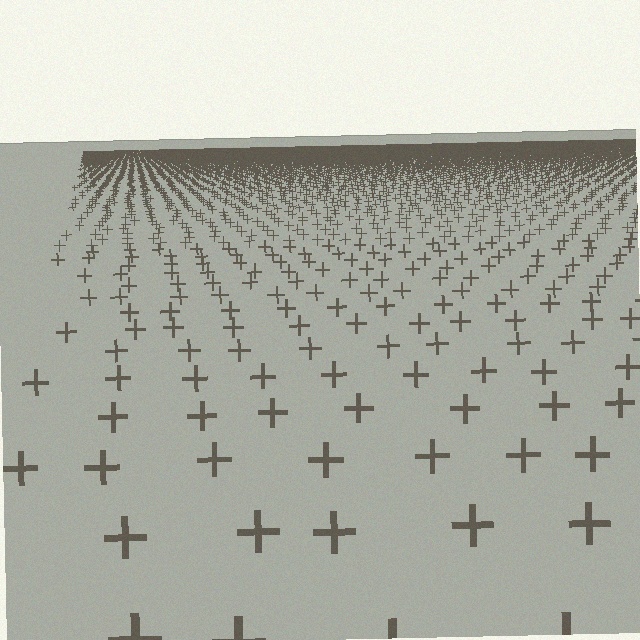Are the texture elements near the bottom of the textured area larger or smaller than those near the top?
Larger. Near the bottom, elements are closer to the viewer and appear at a bigger on-screen size.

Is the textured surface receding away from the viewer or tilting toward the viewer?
The surface is receding away from the viewer. Texture elements get smaller and denser toward the top.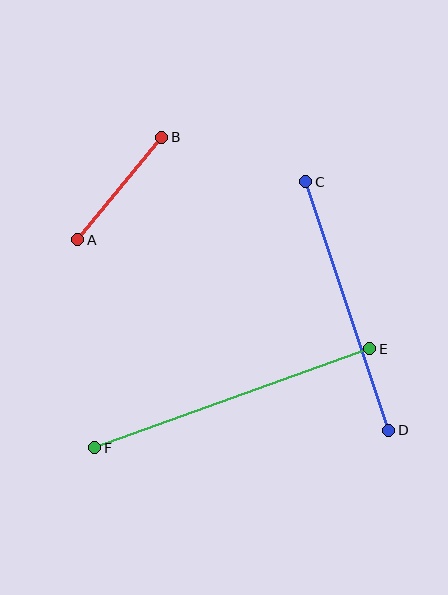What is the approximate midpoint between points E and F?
The midpoint is at approximately (232, 398) pixels.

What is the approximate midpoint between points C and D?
The midpoint is at approximately (347, 306) pixels.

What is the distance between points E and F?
The distance is approximately 292 pixels.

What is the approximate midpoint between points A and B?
The midpoint is at approximately (120, 189) pixels.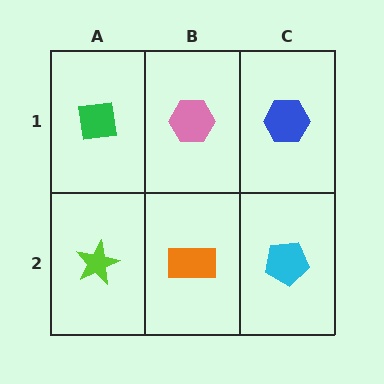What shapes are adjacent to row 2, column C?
A blue hexagon (row 1, column C), an orange rectangle (row 2, column B).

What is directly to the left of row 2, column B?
A lime star.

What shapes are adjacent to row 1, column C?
A cyan pentagon (row 2, column C), a pink hexagon (row 1, column B).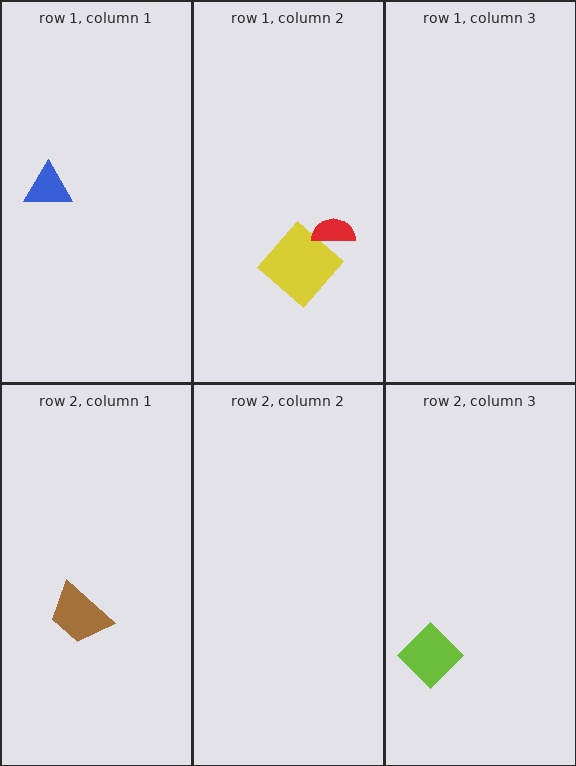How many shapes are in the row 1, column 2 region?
2.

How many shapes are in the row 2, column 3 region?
1.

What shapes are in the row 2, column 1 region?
The brown trapezoid.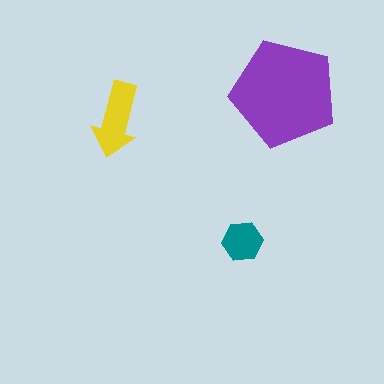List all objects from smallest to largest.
The teal hexagon, the yellow arrow, the purple pentagon.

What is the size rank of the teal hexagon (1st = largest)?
3rd.